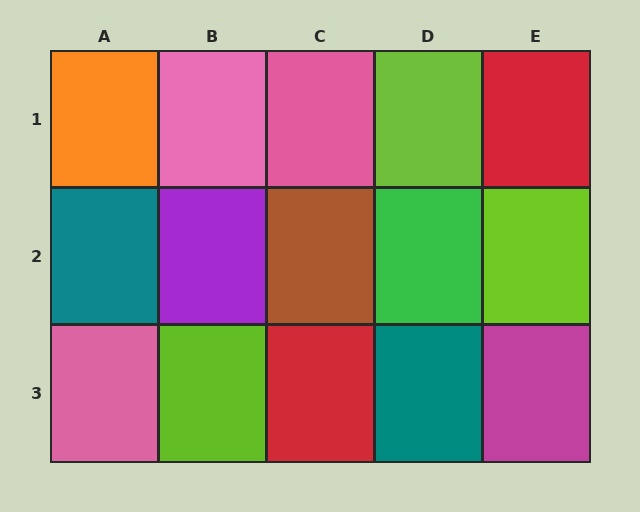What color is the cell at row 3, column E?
Magenta.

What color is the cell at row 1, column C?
Pink.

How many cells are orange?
1 cell is orange.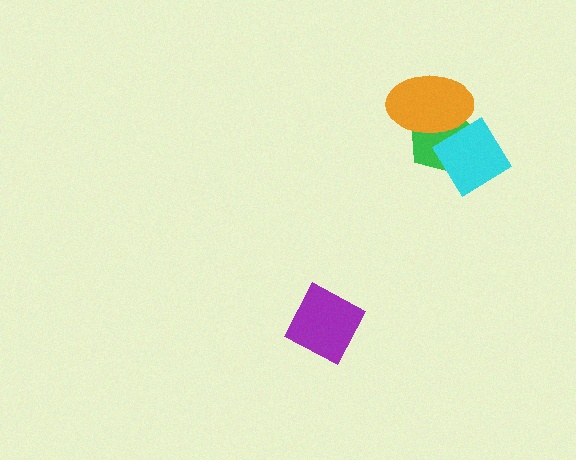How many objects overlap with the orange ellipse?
1 object overlaps with the orange ellipse.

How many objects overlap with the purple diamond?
0 objects overlap with the purple diamond.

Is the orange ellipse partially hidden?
No, no other shape covers it.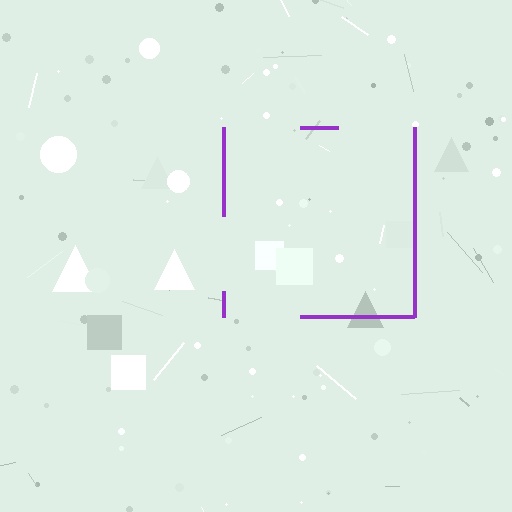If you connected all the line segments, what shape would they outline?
They would outline a square.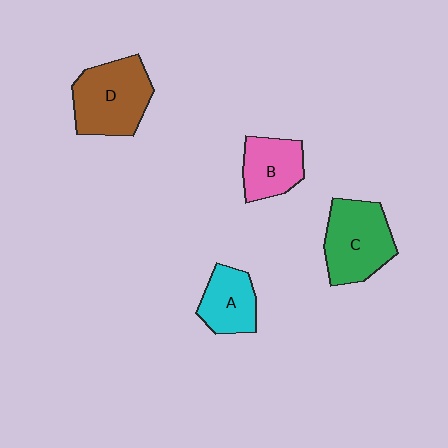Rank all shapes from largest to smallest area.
From largest to smallest: D (brown), C (green), B (pink), A (cyan).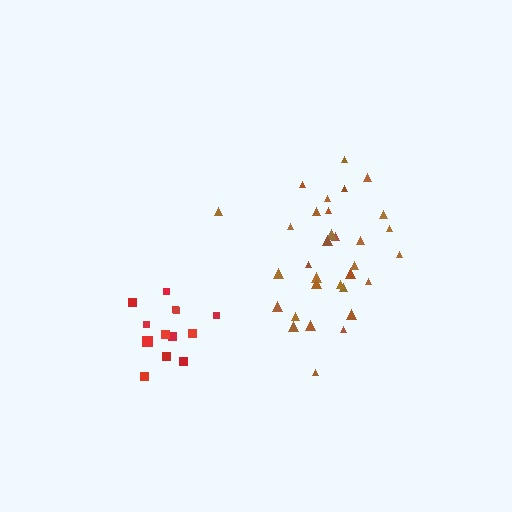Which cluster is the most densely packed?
Red.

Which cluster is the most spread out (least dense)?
Brown.